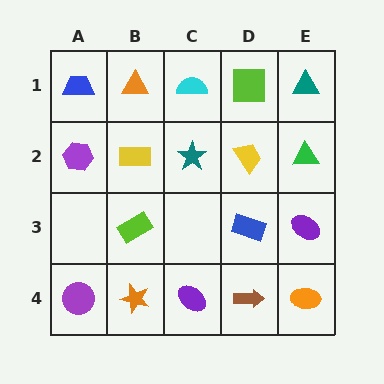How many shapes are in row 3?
3 shapes.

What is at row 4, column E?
An orange ellipse.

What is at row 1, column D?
A lime square.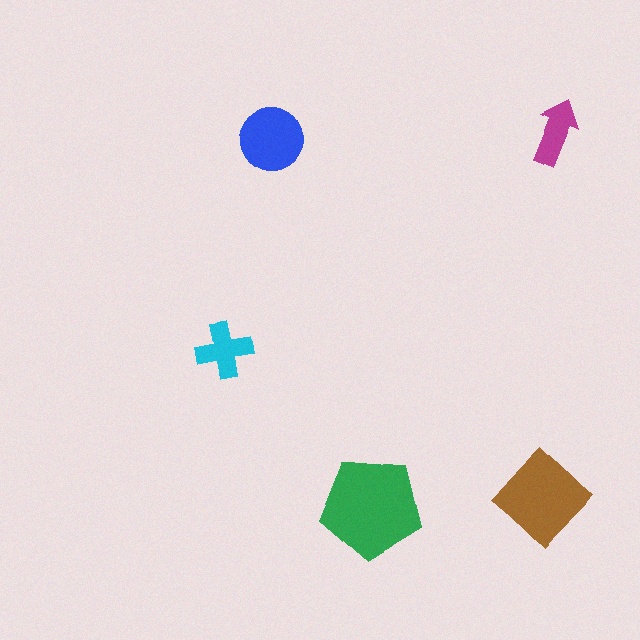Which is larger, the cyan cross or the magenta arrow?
The cyan cross.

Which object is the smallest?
The magenta arrow.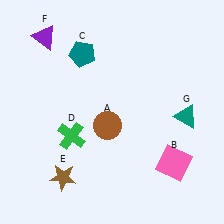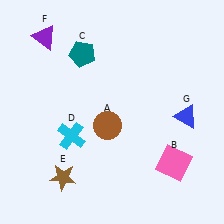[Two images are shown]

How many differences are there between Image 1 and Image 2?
There are 2 differences between the two images.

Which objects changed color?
D changed from green to cyan. G changed from teal to blue.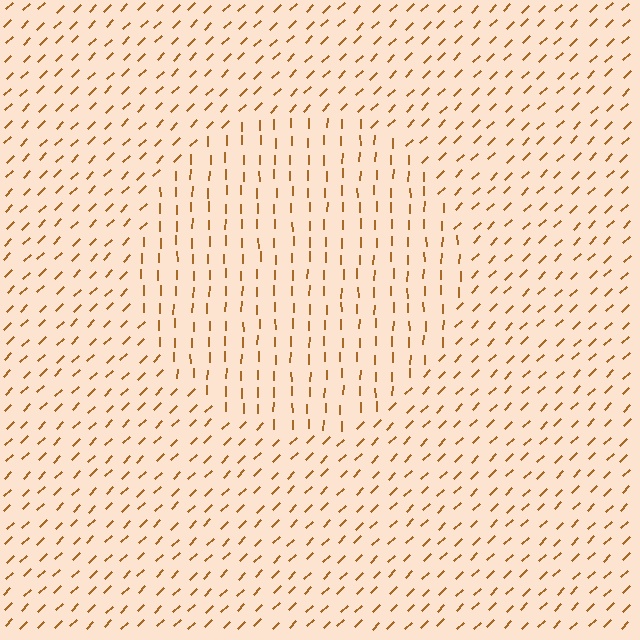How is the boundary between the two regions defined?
The boundary is defined purely by a change in line orientation (approximately 45 degrees difference). All lines are the same color and thickness.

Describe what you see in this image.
The image is filled with small brown line segments. A circle region in the image has lines oriented differently from the surrounding lines, creating a visible texture boundary.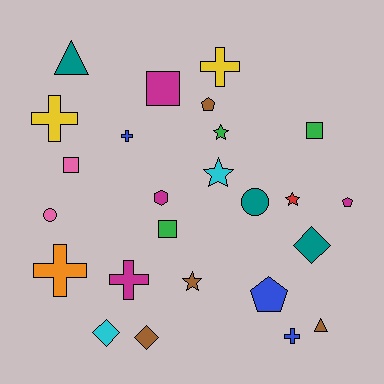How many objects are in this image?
There are 25 objects.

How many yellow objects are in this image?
There are 2 yellow objects.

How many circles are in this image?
There are 2 circles.